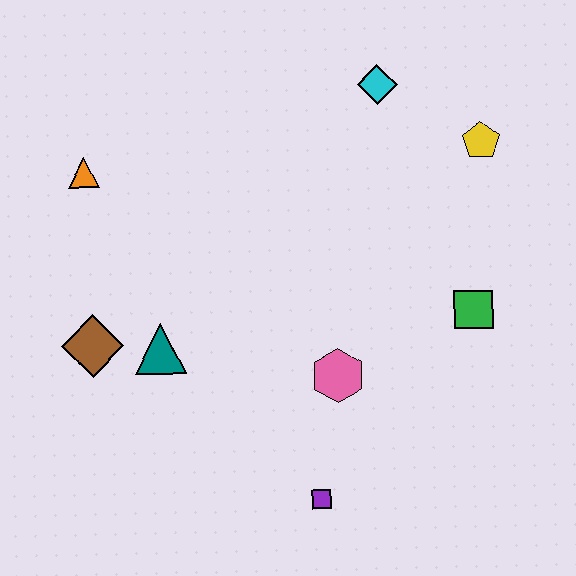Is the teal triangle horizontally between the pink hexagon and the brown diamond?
Yes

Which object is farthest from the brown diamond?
The yellow pentagon is farthest from the brown diamond.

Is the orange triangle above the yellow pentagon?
No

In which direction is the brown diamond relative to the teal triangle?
The brown diamond is to the left of the teal triangle.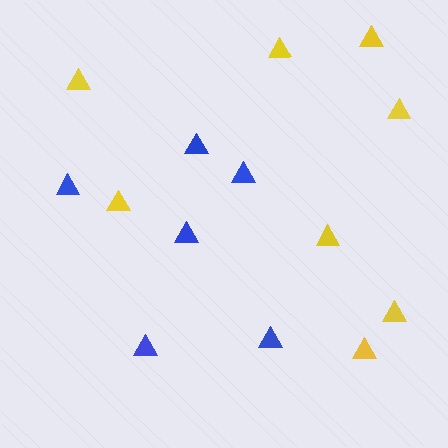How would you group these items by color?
There are 2 groups: one group of yellow triangles (8) and one group of blue triangles (6).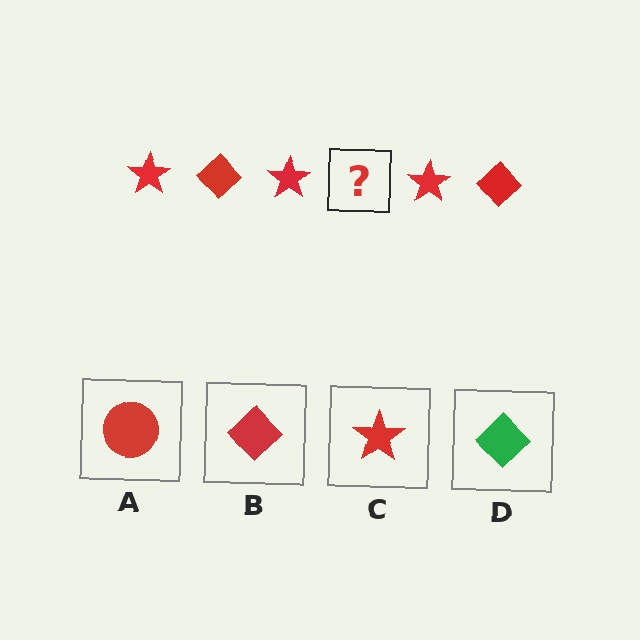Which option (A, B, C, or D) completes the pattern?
B.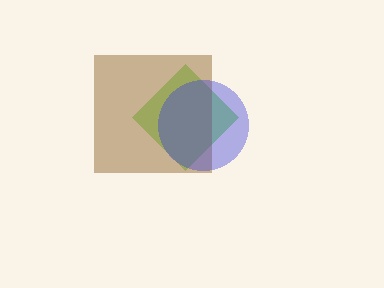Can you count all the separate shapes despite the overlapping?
Yes, there are 3 separate shapes.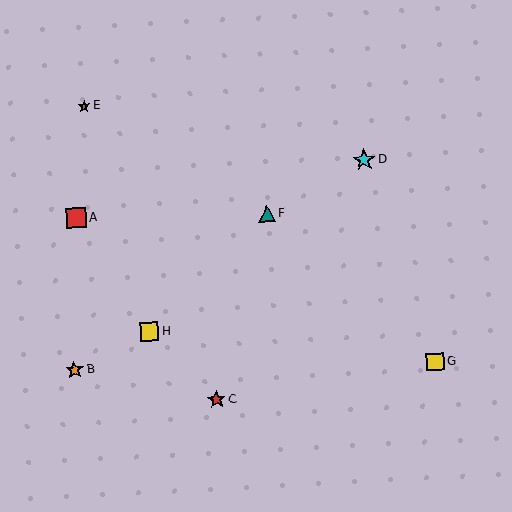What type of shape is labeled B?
Shape B is an orange star.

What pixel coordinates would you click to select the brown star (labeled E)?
Click at (84, 106) to select the brown star E.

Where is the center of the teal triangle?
The center of the teal triangle is at (267, 214).